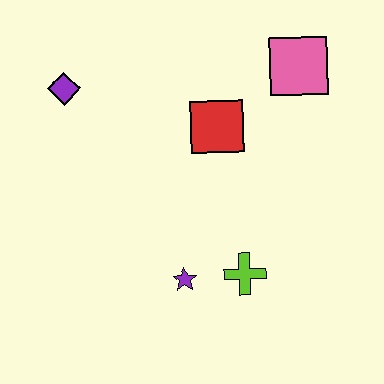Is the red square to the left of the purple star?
No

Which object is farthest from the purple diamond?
The lime cross is farthest from the purple diamond.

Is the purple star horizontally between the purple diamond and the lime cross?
Yes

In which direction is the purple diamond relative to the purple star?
The purple diamond is above the purple star.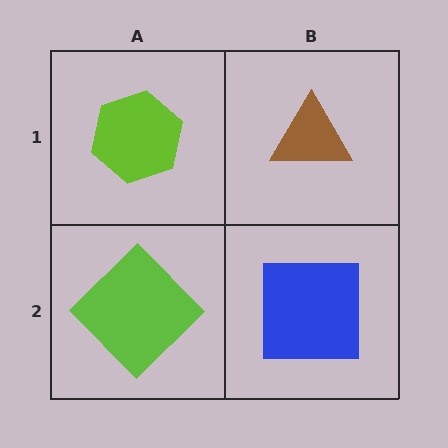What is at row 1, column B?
A brown triangle.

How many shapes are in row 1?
2 shapes.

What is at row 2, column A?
A lime diamond.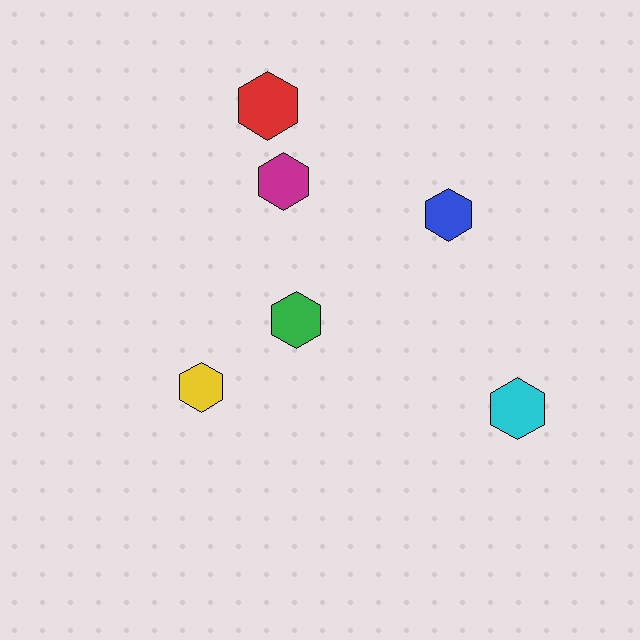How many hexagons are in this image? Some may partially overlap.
There are 6 hexagons.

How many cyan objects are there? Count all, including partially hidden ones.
There is 1 cyan object.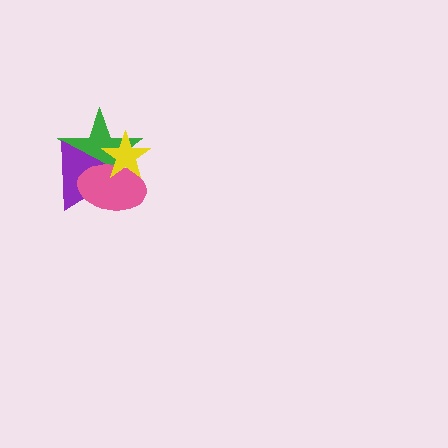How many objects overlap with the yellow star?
3 objects overlap with the yellow star.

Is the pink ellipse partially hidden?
Yes, it is partially covered by another shape.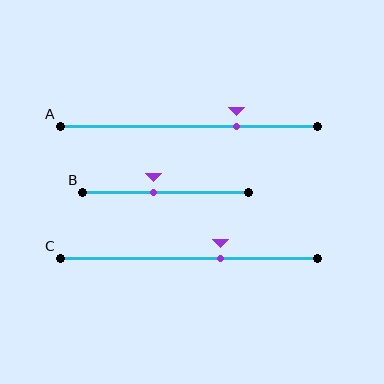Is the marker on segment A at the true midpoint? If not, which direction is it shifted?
No, the marker on segment A is shifted to the right by about 18% of the segment length.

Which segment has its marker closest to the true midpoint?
Segment B has its marker closest to the true midpoint.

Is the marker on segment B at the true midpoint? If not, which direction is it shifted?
No, the marker on segment B is shifted to the left by about 7% of the segment length.